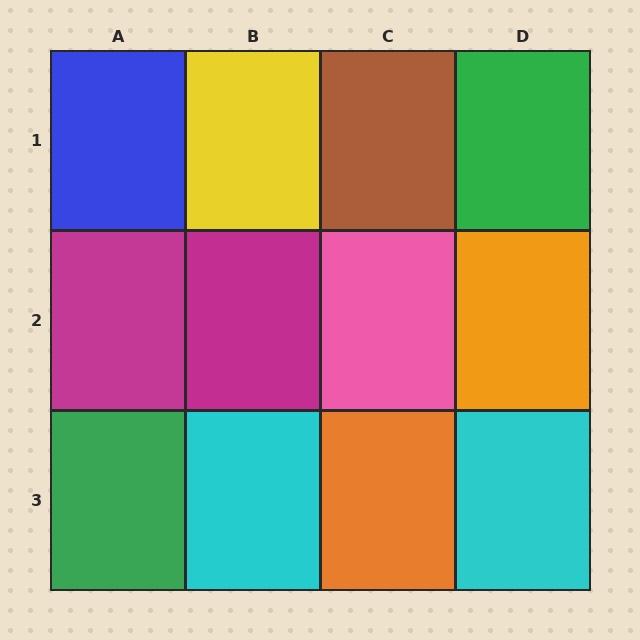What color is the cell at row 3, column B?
Cyan.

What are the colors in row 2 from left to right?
Magenta, magenta, pink, orange.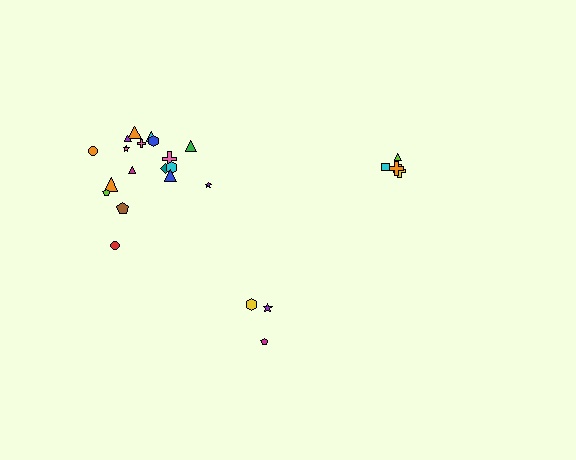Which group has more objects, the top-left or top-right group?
The top-left group.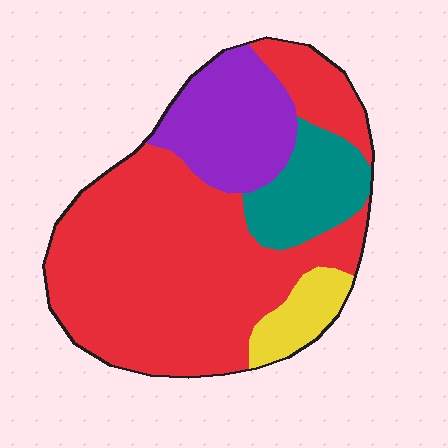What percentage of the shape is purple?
Purple covers 18% of the shape.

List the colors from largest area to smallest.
From largest to smallest: red, purple, teal, yellow.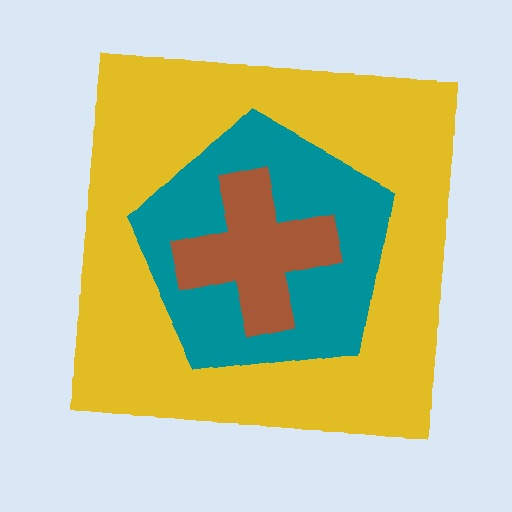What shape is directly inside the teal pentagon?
The brown cross.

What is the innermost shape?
The brown cross.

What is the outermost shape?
The yellow square.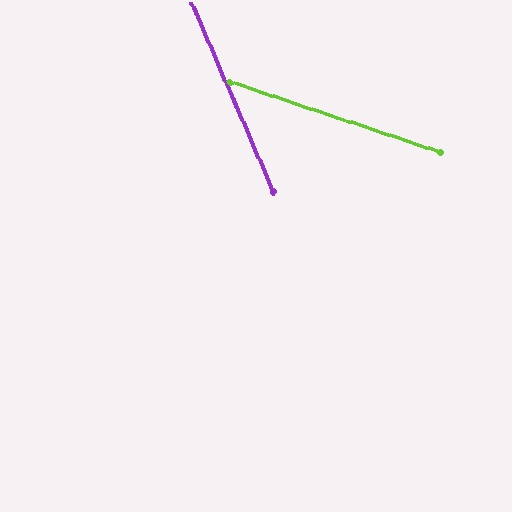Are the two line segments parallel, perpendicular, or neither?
Neither parallel nor perpendicular — they differ by about 48°.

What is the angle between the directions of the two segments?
Approximately 48 degrees.